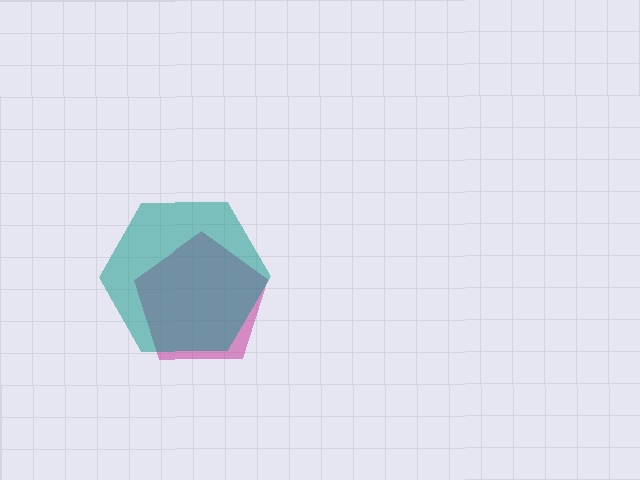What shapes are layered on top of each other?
The layered shapes are: a magenta pentagon, a teal hexagon.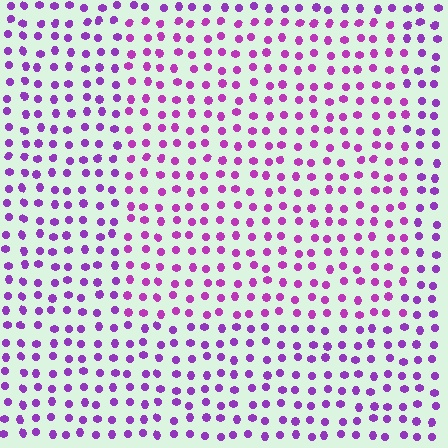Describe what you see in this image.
The image is filled with small purple elements in a uniform arrangement. A rectangle-shaped region is visible where the elements are tinted to a slightly different hue, forming a subtle color boundary.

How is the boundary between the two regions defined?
The boundary is defined purely by a slight shift in hue (about 20 degrees). Spacing, size, and orientation are identical on both sides.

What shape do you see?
I see a rectangle.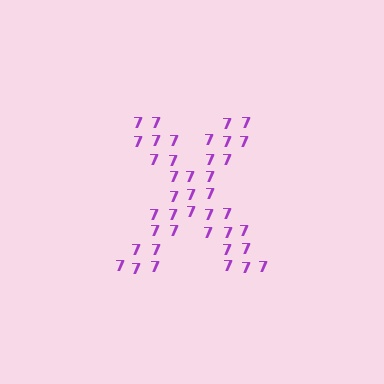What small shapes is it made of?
It is made of small digit 7's.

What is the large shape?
The large shape is the letter X.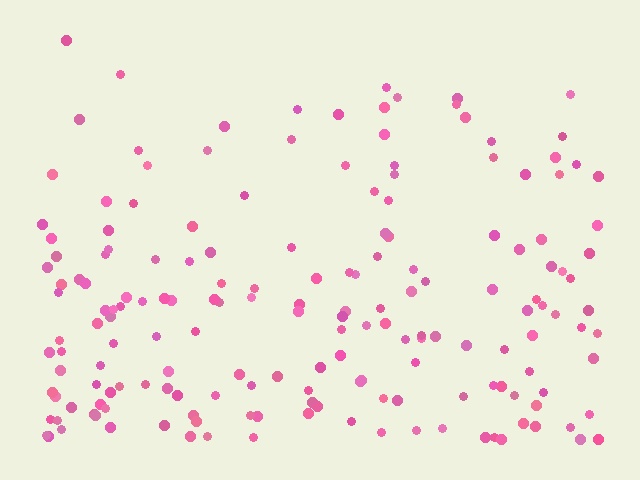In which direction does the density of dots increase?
From top to bottom, with the bottom side densest.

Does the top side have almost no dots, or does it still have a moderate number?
Still a moderate number, just noticeably fewer than the bottom.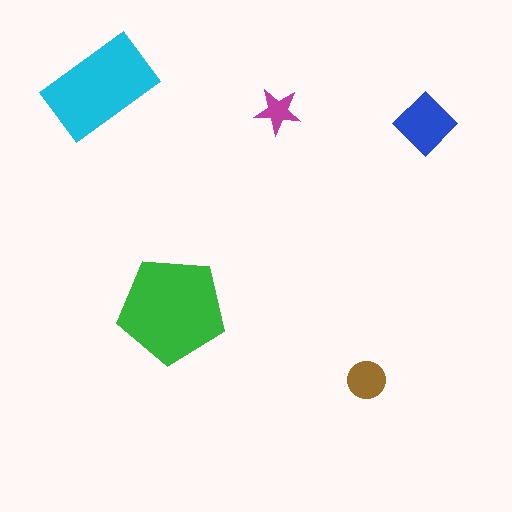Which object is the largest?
The green pentagon.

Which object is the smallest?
The magenta star.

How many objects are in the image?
There are 5 objects in the image.